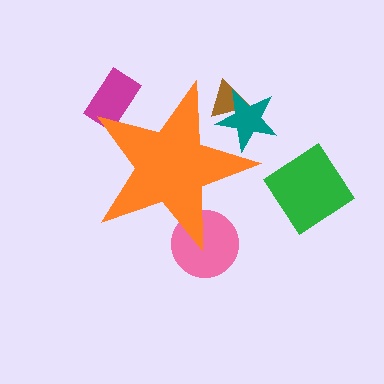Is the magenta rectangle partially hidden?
Yes, the magenta rectangle is partially hidden behind the orange star.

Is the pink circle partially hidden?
Yes, the pink circle is partially hidden behind the orange star.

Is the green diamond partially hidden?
No, the green diamond is fully visible.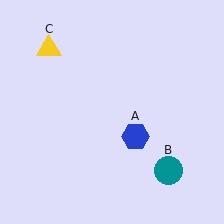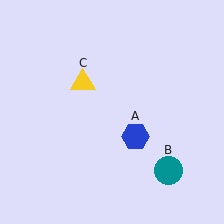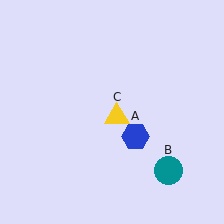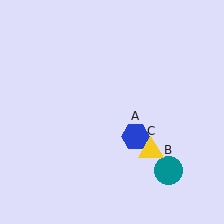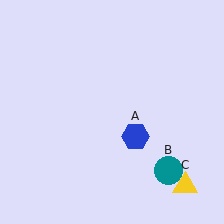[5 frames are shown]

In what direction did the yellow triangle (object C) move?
The yellow triangle (object C) moved down and to the right.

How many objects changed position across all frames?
1 object changed position: yellow triangle (object C).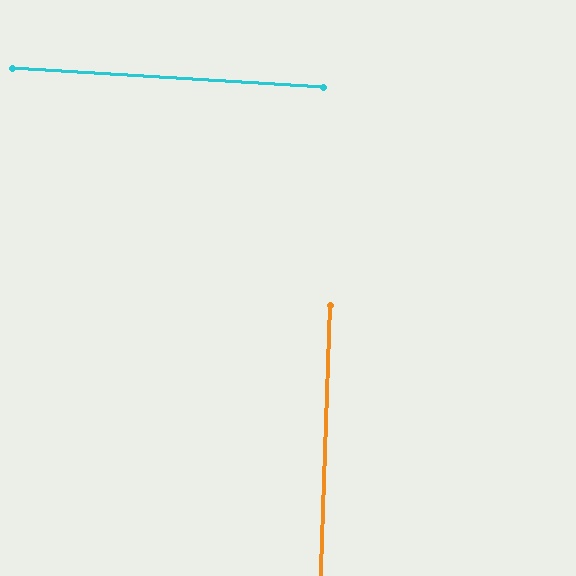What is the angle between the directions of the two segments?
Approximately 88 degrees.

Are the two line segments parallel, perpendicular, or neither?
Perpendicular — they meet at approximately 88°.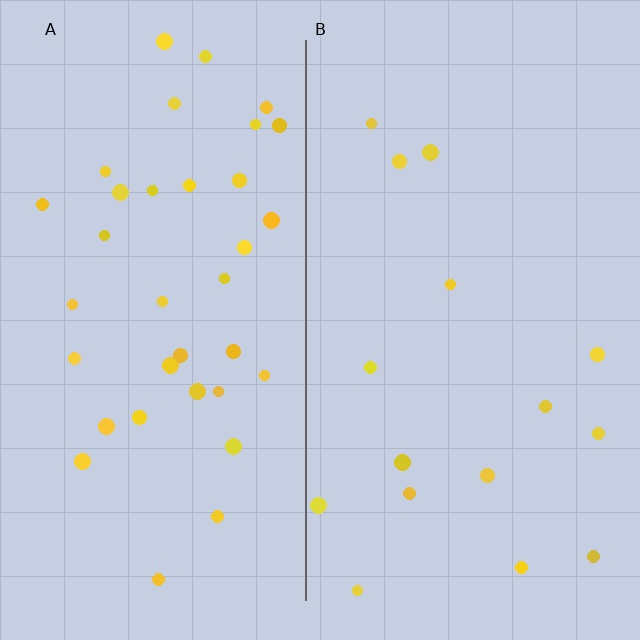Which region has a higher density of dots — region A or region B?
A (the left).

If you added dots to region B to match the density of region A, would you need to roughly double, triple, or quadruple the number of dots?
Approximately double.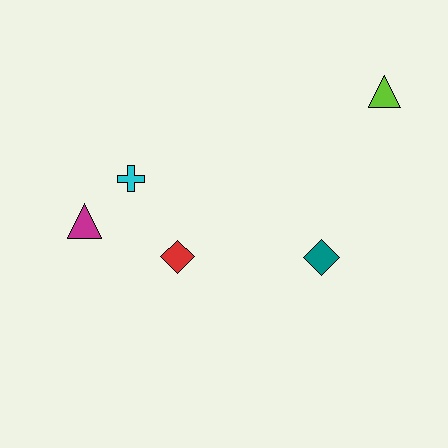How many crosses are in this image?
There is 1 cross.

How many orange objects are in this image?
There are no orange objects.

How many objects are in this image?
There are 5 objects.